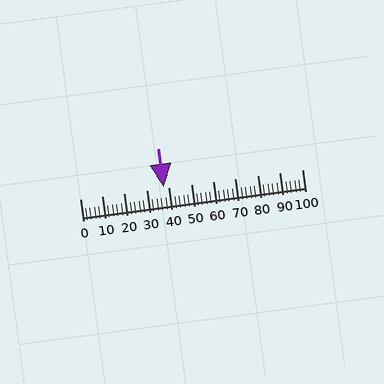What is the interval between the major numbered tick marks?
The major tick marks are spaced 10 units apart.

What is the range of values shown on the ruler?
The ruler shows values from 0 to 100.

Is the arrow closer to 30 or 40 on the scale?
The arrow is closer to 40.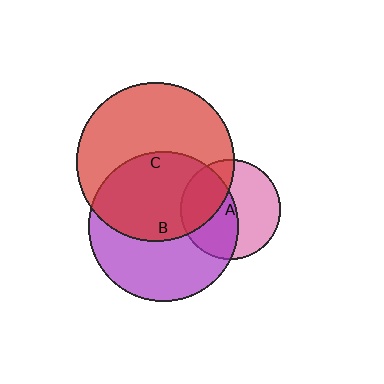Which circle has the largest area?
Circle C (red).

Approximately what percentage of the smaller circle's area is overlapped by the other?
Approximately 50%.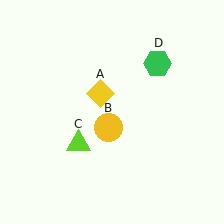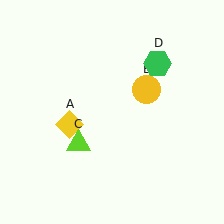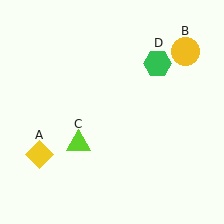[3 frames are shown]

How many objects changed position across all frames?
2 objects changed position: yellow diamond (object A), yellow circle (object B).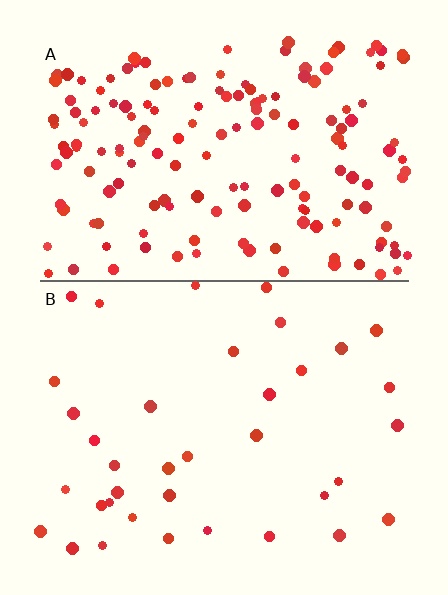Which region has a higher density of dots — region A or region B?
A (the top).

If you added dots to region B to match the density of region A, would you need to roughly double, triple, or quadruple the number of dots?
Approximately quadruple.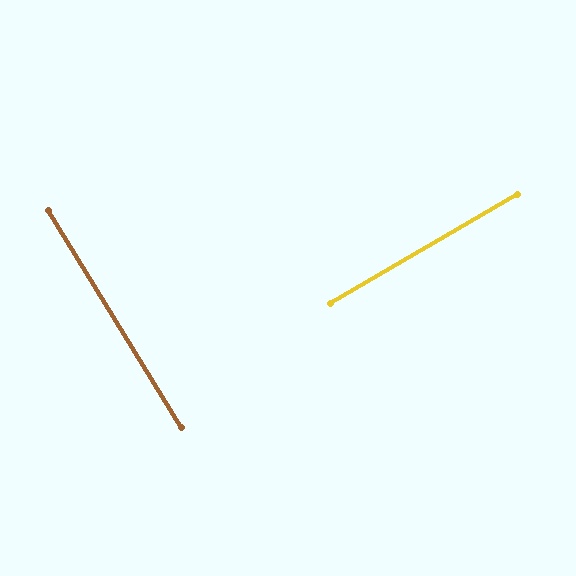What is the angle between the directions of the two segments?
Approximately 89 degrees.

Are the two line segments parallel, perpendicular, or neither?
Perpendicular — they meet at approximately 89°.